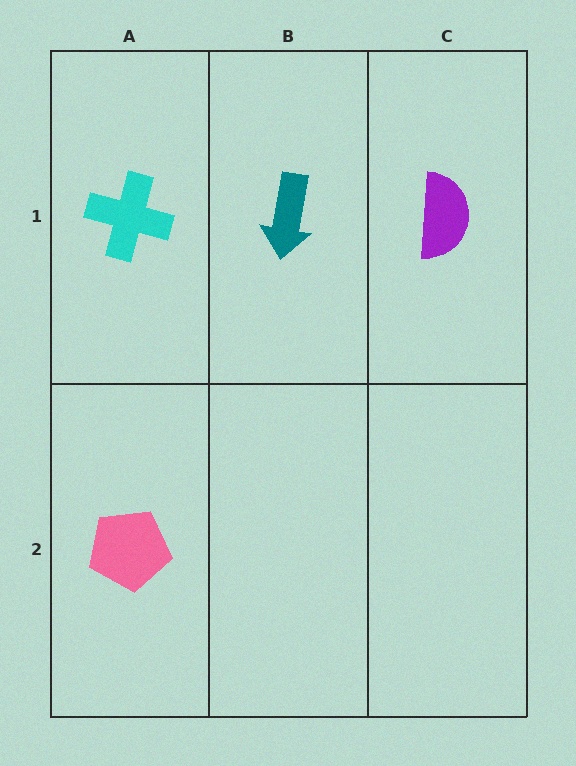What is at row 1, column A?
A cyan cross.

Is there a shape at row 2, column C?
No, that cell is empty.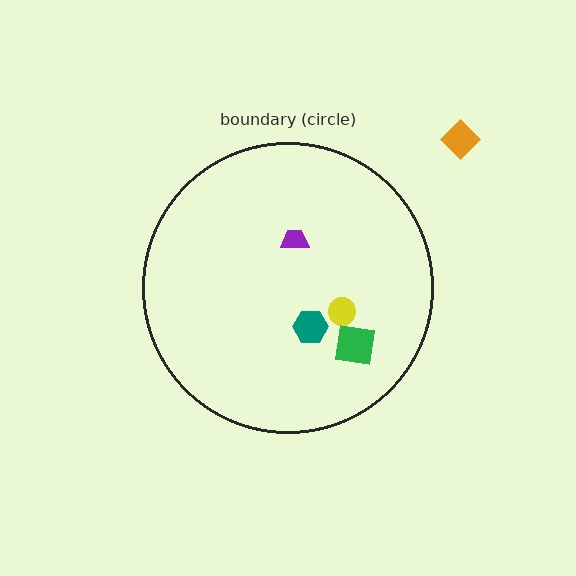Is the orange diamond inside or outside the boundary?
Outside.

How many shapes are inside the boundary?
4 inside, 1 outside.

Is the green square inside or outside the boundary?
Inside.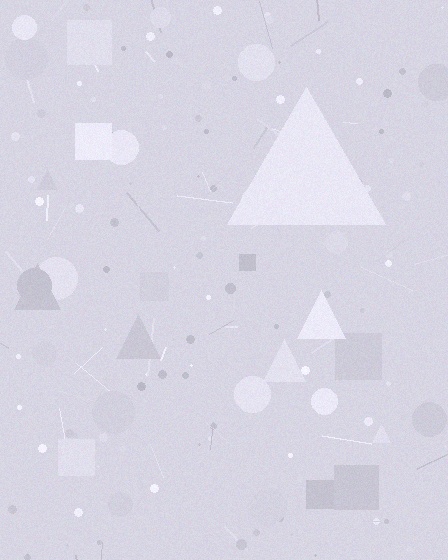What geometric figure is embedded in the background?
A triangle is embedded in the background.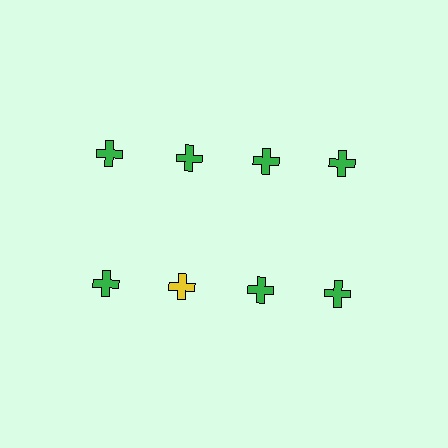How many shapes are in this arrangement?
There are 8 shapes arranged in a grid pattern.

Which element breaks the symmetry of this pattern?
The yellow cross in the second row, second from left column breaks the symmetry. All other shapes are green crosses.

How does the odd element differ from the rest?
It has a different color: yellow instead of green.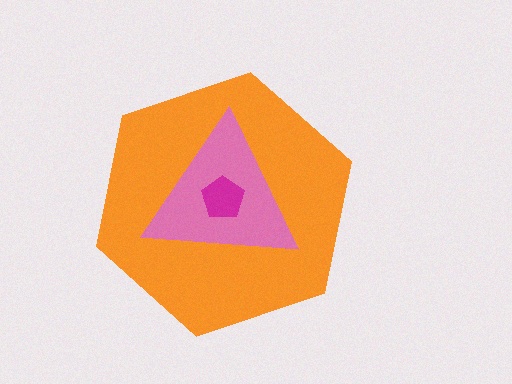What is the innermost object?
The magenta pentagon.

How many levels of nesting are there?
3.